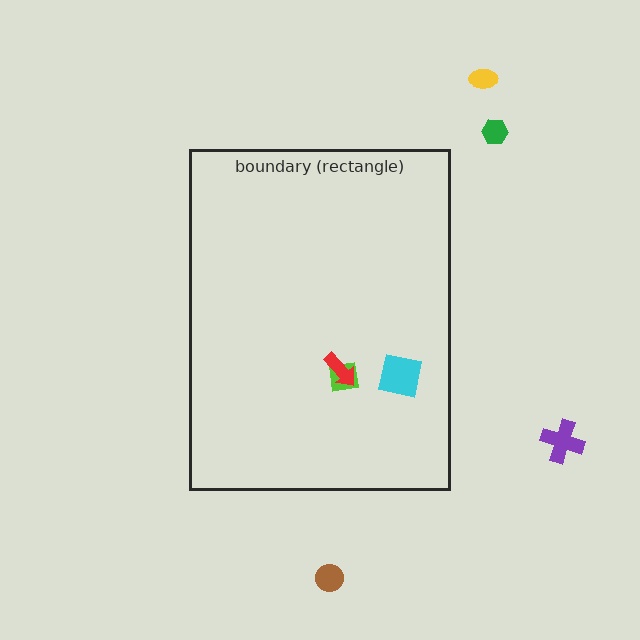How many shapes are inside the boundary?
3 inside, 4 outside.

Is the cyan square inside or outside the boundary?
Inside.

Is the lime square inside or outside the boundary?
Inside.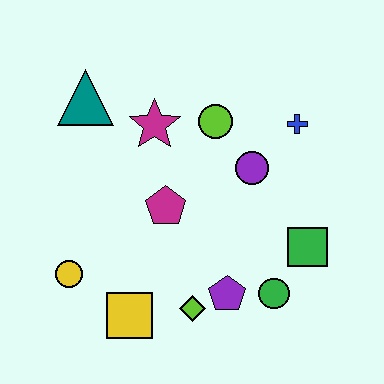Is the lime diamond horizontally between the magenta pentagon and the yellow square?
No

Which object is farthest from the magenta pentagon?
The blue cross is farthest from the magenta pentagon.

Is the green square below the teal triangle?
Yes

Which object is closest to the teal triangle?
The magenta star is closest to the teal triangle.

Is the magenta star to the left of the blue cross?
Yes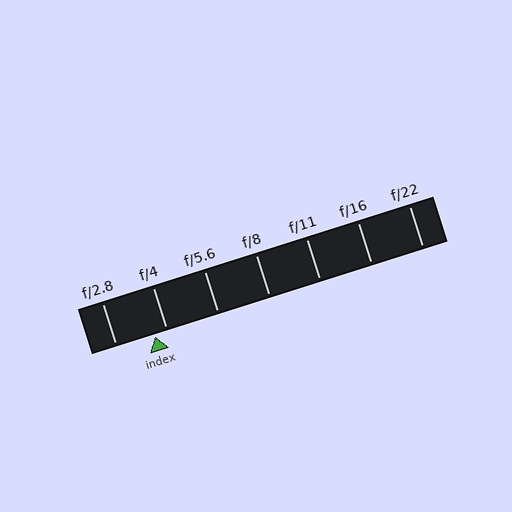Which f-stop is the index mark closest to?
The index mark is closest to f/4.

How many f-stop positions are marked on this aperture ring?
There are 7 f-stop positions marked.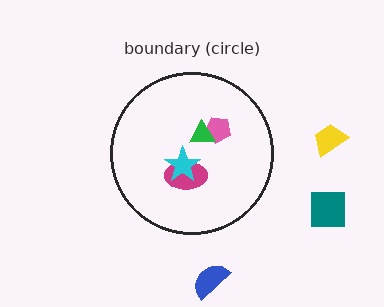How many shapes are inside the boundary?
4 inside, 3 outside.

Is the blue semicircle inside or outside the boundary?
Outside.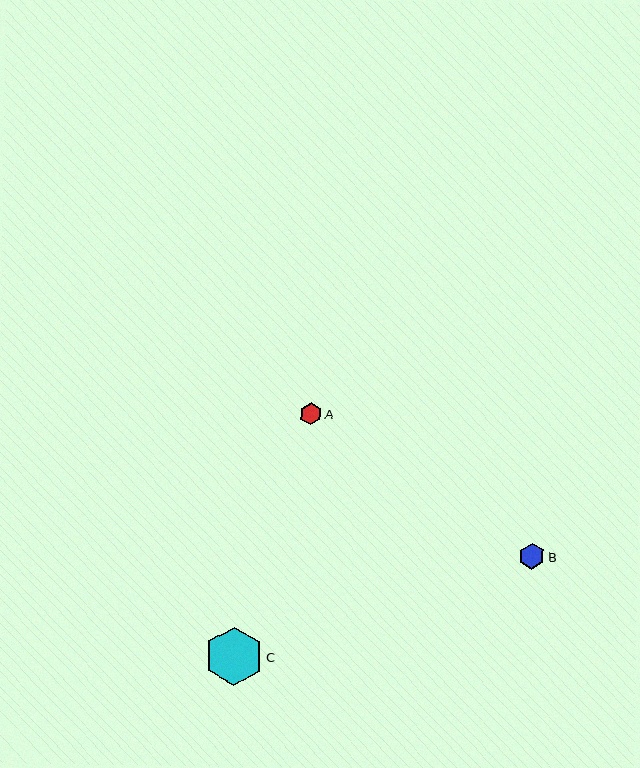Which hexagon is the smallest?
Hexagon A is the smallest with a size of approximately 22 pixels.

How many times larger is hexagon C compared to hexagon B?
Hexagon C is approximately 2.3 times the size of hexagon B.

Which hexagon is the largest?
Hexagon C is the largest with a size of approximately 59 pixels.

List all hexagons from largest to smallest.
From largest to smallest: C, B, A.